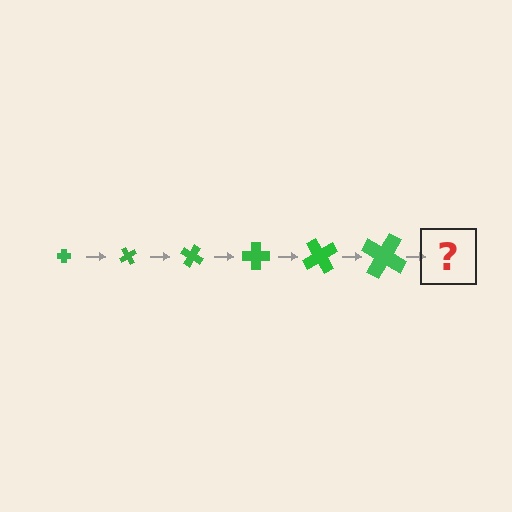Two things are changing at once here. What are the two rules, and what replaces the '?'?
The two rules are that the cross grows larger each step and it rotates 60 degrees each step. The '?' should be a cross, larger than the previous one and rotated 360 degrees from the start.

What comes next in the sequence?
The next element should be a cross, larger than the previous one and rotated 360 degrees from the start.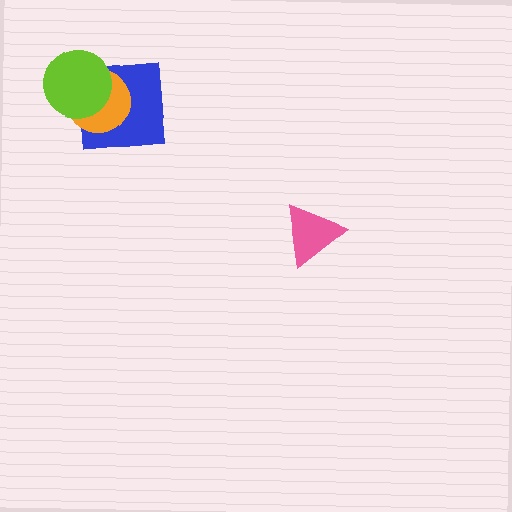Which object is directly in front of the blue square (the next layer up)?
The orange circle is directly in front of the blue square.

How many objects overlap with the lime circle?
2 objects overlap with the lime circle.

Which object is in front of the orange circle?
The lime circle is in front of the orange circle.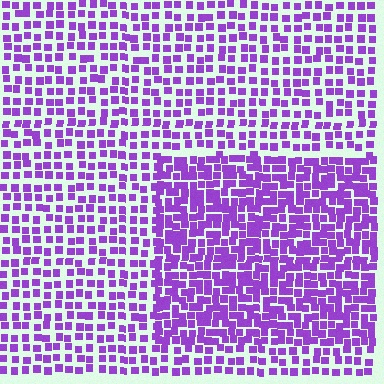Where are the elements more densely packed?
The elements are more densely packed inside the rectangle boundary.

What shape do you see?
I see a rectangle.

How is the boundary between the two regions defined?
The boundary is defined by a change in element density (approximately 1.7x ratio). All elements are the same color, size, and shape.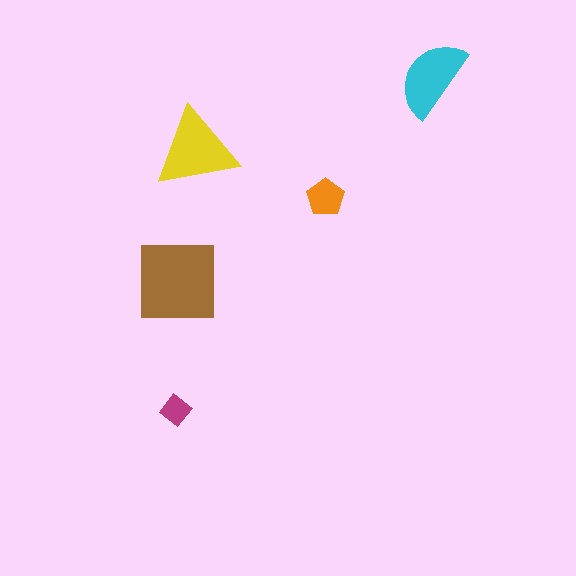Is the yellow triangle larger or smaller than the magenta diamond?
Larger.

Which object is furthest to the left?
The magenta diamond is leftmost.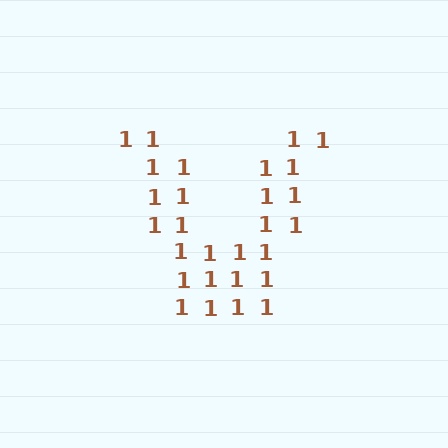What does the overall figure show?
The overall figure shows the letter V.